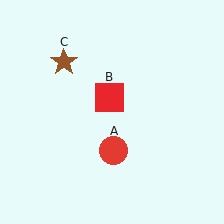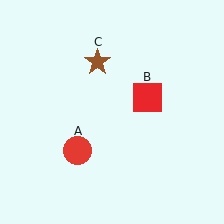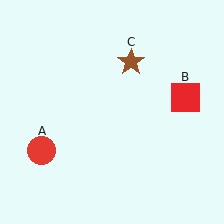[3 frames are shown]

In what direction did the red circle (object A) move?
The red circle (object A) moved left.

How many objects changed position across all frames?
3 objects changed position: red circle (object A), red square (object B), brown star (object C).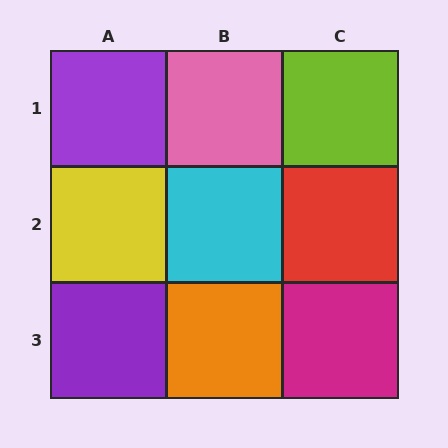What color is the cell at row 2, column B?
Cyan.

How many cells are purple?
2 cells are purple.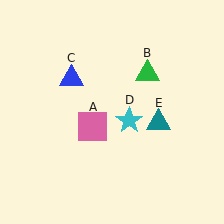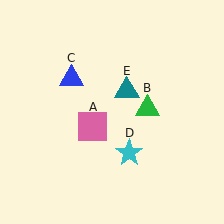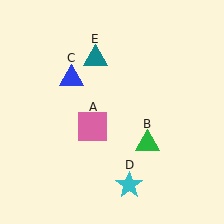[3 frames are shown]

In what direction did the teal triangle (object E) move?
The teal triangle (object E) moved up and to the left.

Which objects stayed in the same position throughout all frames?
Pink square (object A) and blue triangle (object C) remained stationary.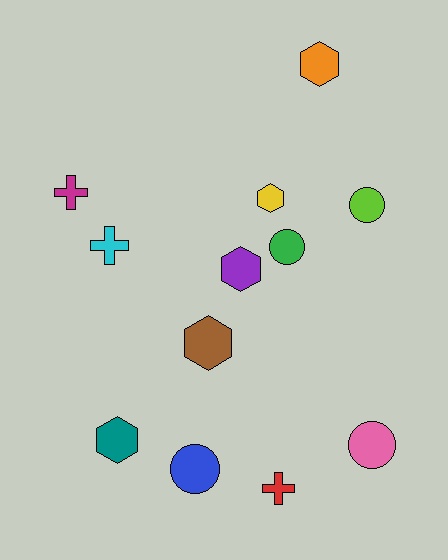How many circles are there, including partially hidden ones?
There are 4 circles.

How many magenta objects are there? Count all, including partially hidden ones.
There is 1 magenta object.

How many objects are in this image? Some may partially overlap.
There are 12 objects.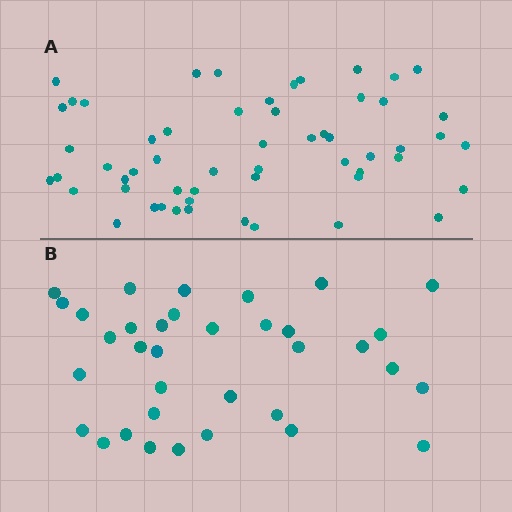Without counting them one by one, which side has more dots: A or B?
Region A (the top region) has more dots.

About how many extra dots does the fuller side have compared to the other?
Region A has approximately 20 more dots than region B.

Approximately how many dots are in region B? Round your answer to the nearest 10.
About 40 dots. (The exact count is 35, which rounds to 40.)